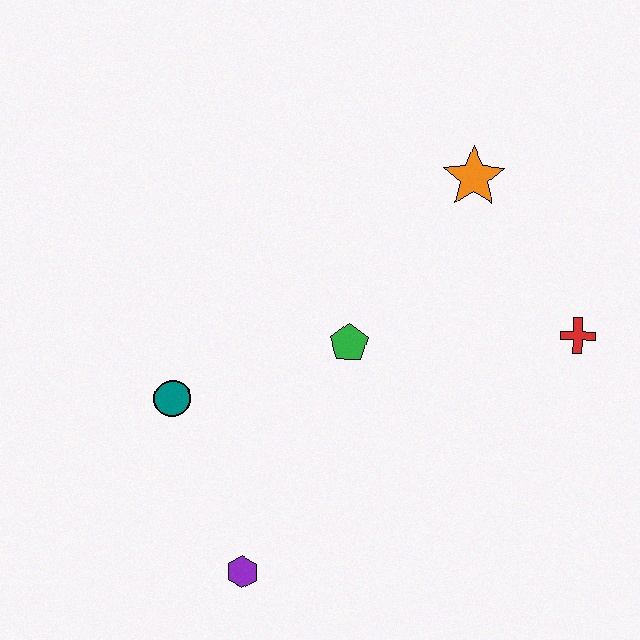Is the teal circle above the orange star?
No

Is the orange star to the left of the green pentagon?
No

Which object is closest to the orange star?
The red cross is closest to the orange star.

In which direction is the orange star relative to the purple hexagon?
The orange star is above the purple hexagon.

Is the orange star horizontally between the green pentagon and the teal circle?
No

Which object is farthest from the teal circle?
The red cross is farthest from the teal circle.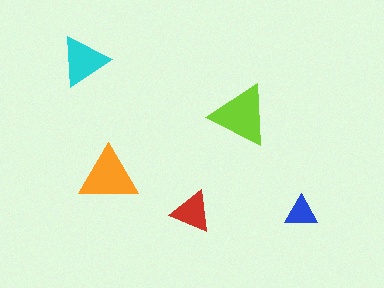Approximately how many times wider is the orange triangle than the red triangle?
About 1.5 times wider.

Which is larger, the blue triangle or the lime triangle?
The lime one.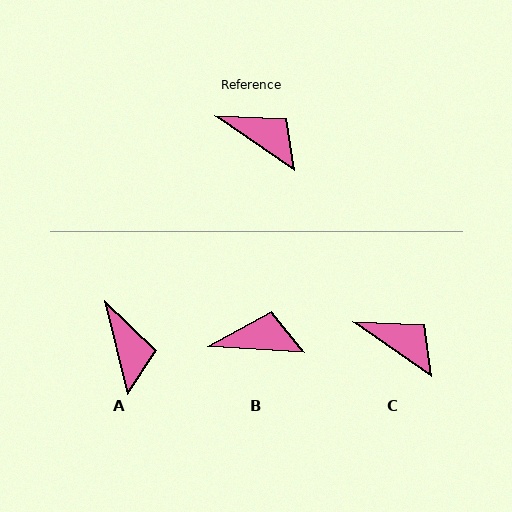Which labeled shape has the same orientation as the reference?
C.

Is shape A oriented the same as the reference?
No, it is off by about 42 degrees.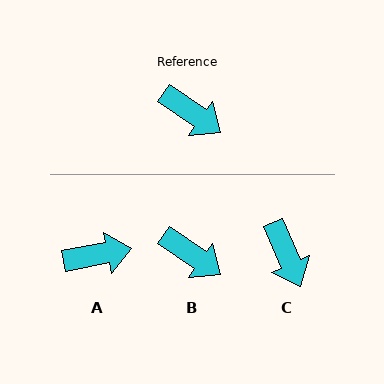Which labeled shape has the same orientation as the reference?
B.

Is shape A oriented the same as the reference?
No, it is off by about 45 degrees.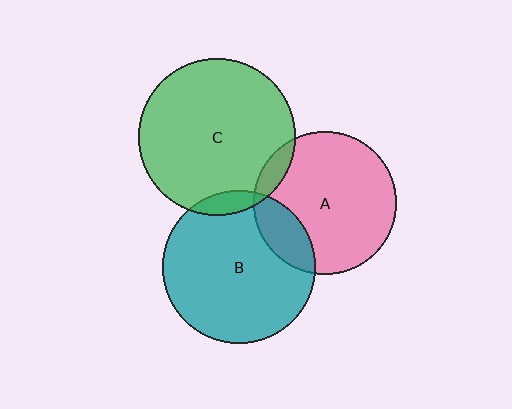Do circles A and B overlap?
Yes.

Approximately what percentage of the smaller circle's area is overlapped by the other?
Approximately 20%.